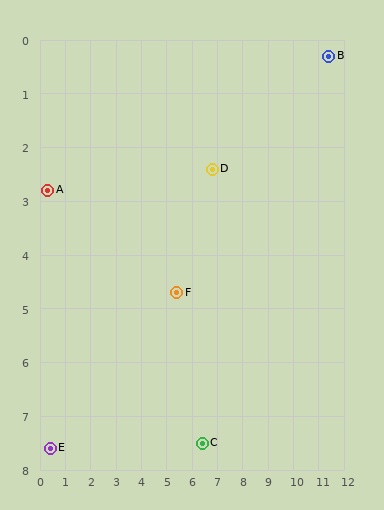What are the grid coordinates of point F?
Point F is at approximately (5.4, 4.7).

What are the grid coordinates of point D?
Point D is at approximately (6.8, 2.4).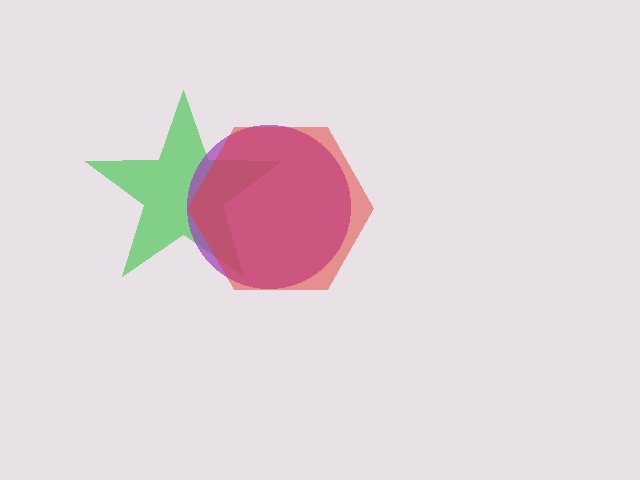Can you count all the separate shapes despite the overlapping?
Yes, there are 3 separate shapes.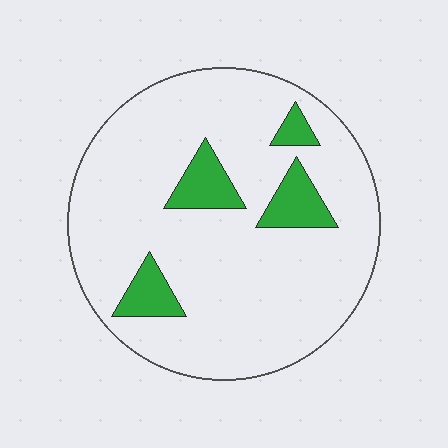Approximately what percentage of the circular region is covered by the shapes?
Approximately 15%.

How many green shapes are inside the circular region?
4.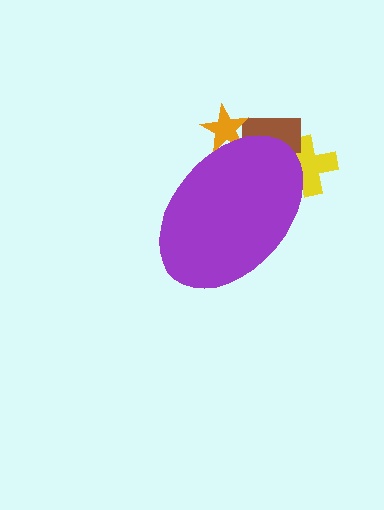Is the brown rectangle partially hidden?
Yes, the brown rectangle is partially hidden behind the purple ellipse.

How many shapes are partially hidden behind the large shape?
3 shapes are partially hidden.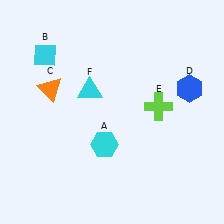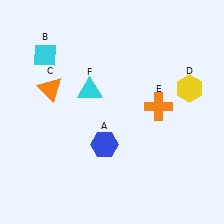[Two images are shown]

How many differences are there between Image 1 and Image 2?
There are 3 differences between the two images.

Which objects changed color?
A changed from cyan to blue. D changed from blue to yellow. E changed from lime to orange.